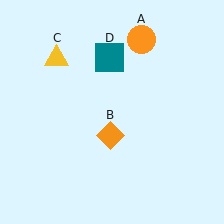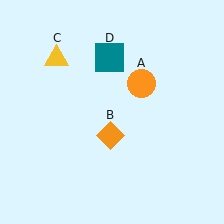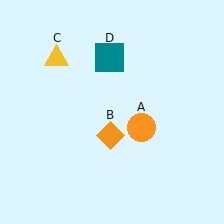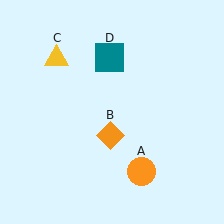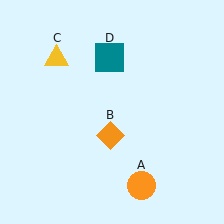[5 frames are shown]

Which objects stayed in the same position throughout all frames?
Orange diamond (object B) and yellow triangle (object C) and teal square (object D) remained stationary.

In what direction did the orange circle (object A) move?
The orange circle (object A) moved down.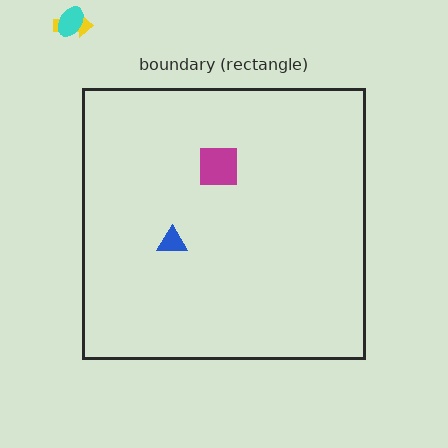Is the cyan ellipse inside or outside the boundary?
Outside.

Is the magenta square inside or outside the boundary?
Inside.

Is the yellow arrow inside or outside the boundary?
Outside.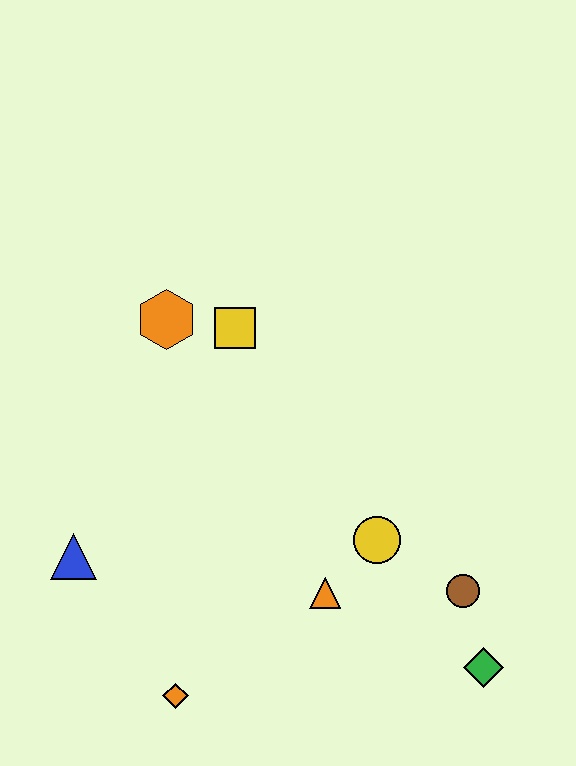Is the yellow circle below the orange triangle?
No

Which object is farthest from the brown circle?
The orange hexagon is farthest from the brown circle.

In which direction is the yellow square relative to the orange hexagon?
The yellow square is to the right of the orange hexagon.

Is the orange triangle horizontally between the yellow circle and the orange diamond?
Yes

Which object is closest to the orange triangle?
The yellow circle is closest to the orange triangle.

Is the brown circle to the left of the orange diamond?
No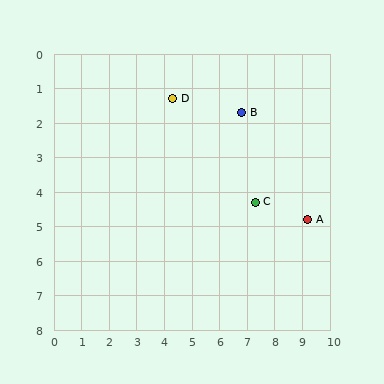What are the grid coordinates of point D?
Point D is at approximately (4.3, 1.3).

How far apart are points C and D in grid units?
Points C and D are about 4.2 grid units apart.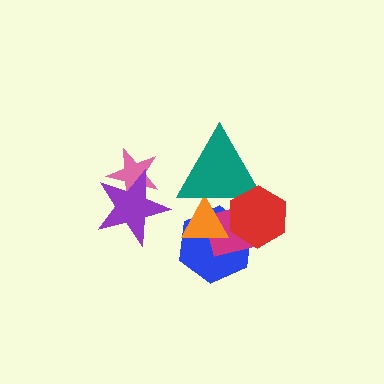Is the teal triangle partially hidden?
Yes, it is partially covered by another shape.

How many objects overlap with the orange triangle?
3 objects overlap with the orange triangle.